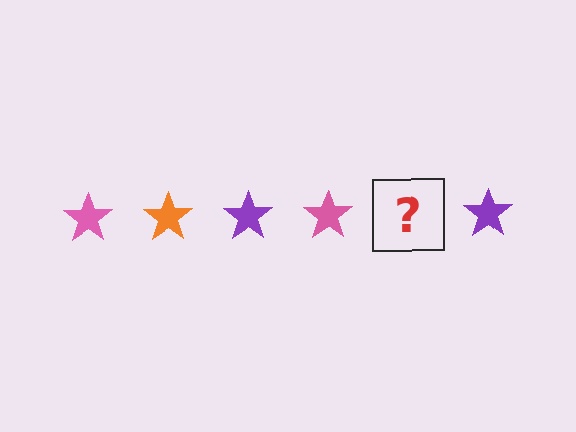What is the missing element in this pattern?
The missing element is an orange star.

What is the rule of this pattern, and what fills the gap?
The rule is that the pattern cycles through pink, orange, purple stars. The gap should be filled with an orange star.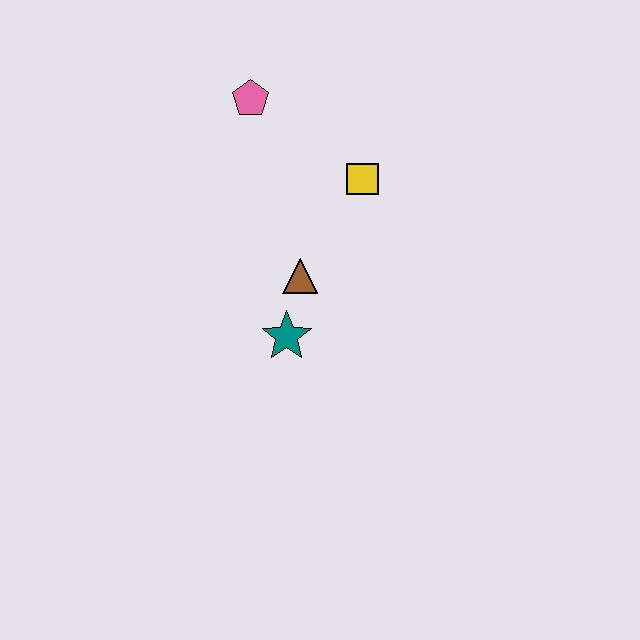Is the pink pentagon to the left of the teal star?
Yes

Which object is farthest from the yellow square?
The teal star is farthest from the yellow square.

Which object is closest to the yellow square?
The brown triangle is closest to the yellow square.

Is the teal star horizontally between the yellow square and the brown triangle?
No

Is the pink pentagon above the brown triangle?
Yes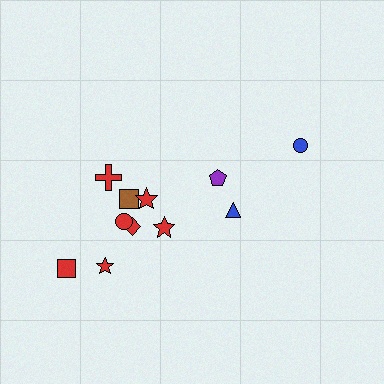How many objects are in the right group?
There are 3 objects.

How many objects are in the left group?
There are 8 objects.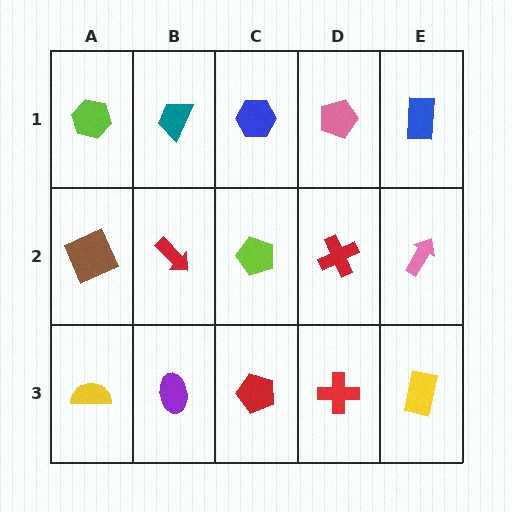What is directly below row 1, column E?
A pink arrow.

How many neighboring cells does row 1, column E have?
2.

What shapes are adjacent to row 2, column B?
A teal trapezoid (row 1, column B), a purple ellipse (row 3, column B), a brown square (row 2, column A), a lime pentagon (row 2, column C).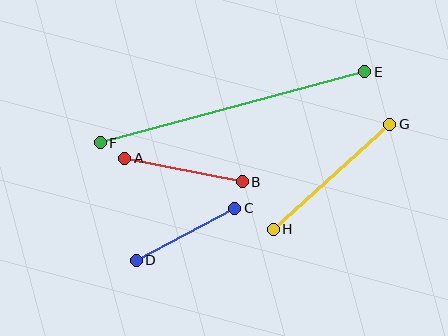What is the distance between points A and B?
The distance is approximately 120 pixels.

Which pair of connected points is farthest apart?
Points E and F are farthest apart.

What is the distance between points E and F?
The distance is approximately 274 pixels.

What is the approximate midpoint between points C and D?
The midpoint is at approximately (186, 234) pixels.